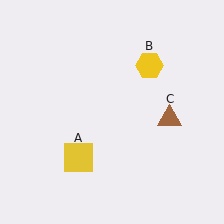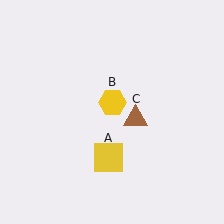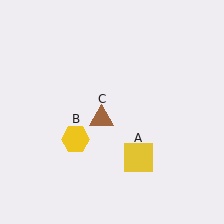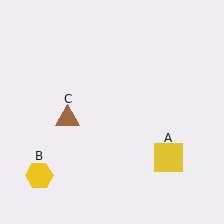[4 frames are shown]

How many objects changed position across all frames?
3 objects changed position: yellow square (object A), yellow hexagon (object B), brown triangle (object C).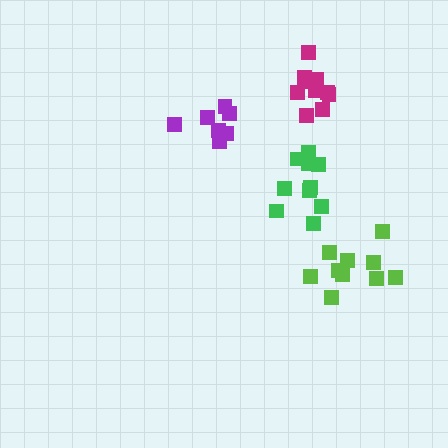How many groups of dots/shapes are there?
There are 4 groups.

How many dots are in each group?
Group 1: 10 dots, Group 2: 10 dots, Group 3: 7 dots, Group 4: 10 dots (37 total).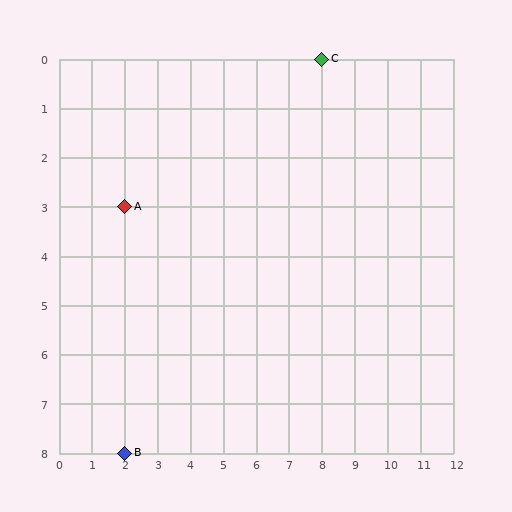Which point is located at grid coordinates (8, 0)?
Point C is at (8, 0).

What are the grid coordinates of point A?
Point A is at grid coordinates (2, 3).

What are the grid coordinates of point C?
Point C is at grid coordinates (8, 0).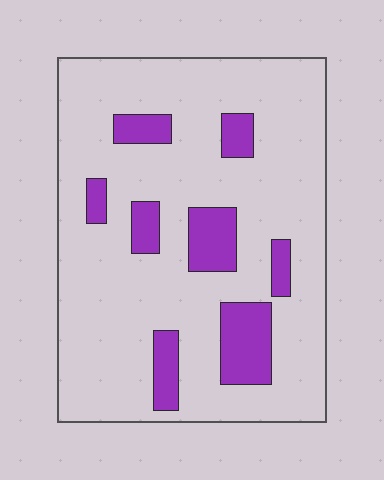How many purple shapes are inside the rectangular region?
8.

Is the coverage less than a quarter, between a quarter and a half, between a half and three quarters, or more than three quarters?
Less than a quarter.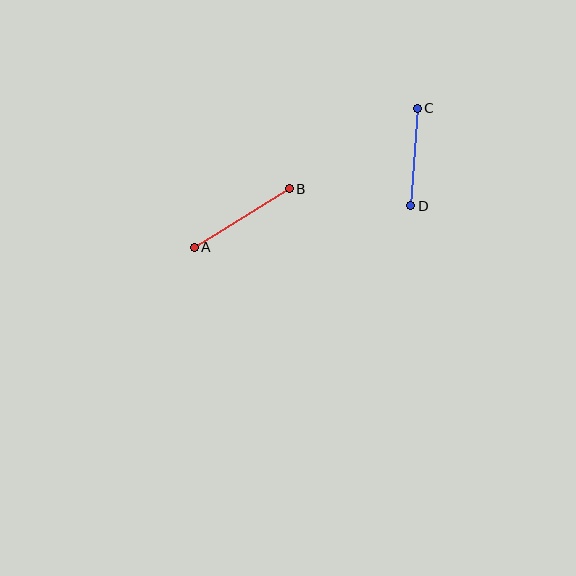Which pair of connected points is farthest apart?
Points A and B are farthest apart.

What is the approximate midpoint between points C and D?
The midpoint is at approximately (414, 157) pixels.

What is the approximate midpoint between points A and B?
The midpoint is at approximately (242, 218) pixels.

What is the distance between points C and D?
The distance is approximately 98 pixels.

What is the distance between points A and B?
The distance is approximately 111 pixels.